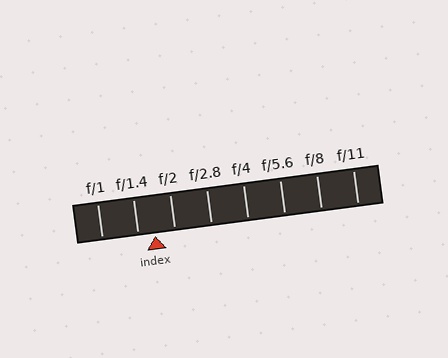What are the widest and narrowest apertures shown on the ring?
The widest aperture shown is f/1 and the narrowest is f/11.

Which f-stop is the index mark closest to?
The index mark is closest to f/1.4.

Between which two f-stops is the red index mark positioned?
The index mark is between f/1.4 and f/2.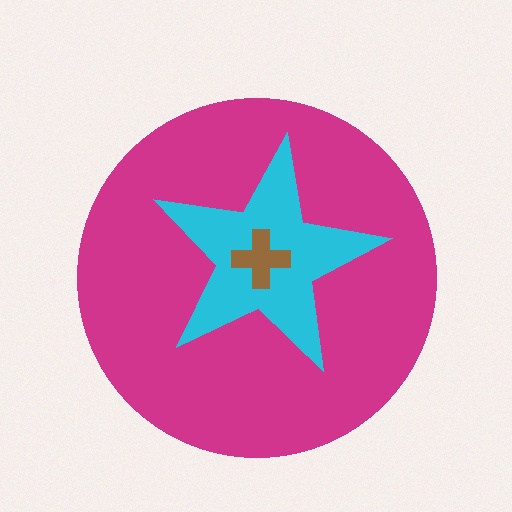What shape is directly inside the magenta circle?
The cyan star.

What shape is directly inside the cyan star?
The brown cross.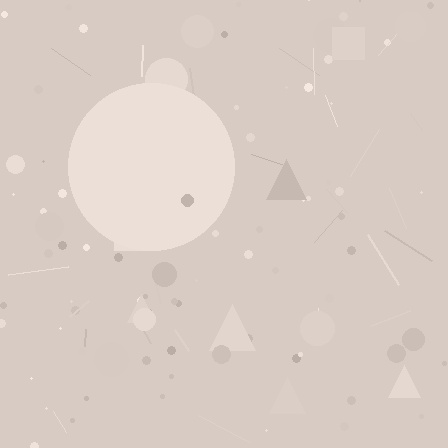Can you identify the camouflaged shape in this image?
The camouflaged shape is a circle.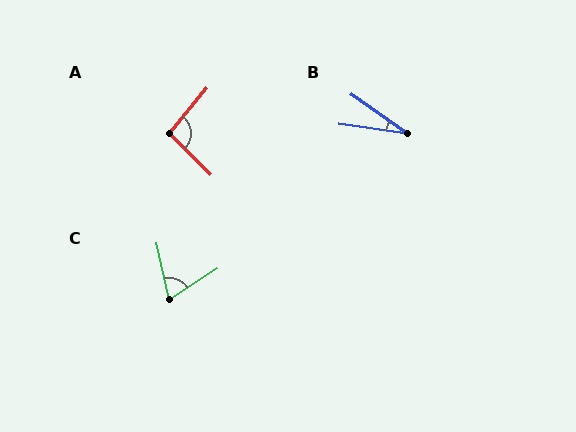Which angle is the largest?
A, at approximately 96 degrees.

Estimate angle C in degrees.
Approximately 70 degrees.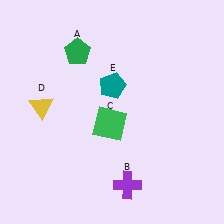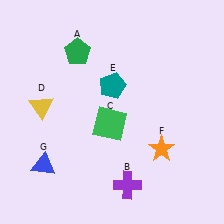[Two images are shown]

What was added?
An orange star (F), a blue triangle (G) were added in Image 2.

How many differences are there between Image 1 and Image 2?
There are 2 differences between the two images.